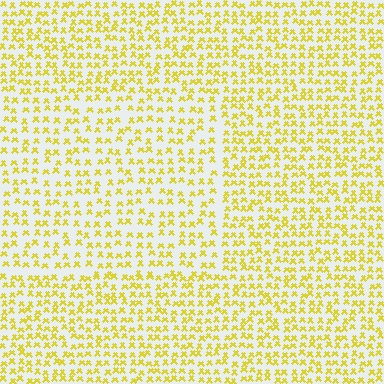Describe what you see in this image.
The image contains small yellow elements arranged at two different densities. A rectangle-shaped region is visible where the elements are less densely packed than the surrounding area.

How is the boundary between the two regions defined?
The boundary is defined by a change in element density (approximately 1.5x ratio). All elements are the same color, size, and shape.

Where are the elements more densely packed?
The elements are more densely packed outside the rectangle boundary.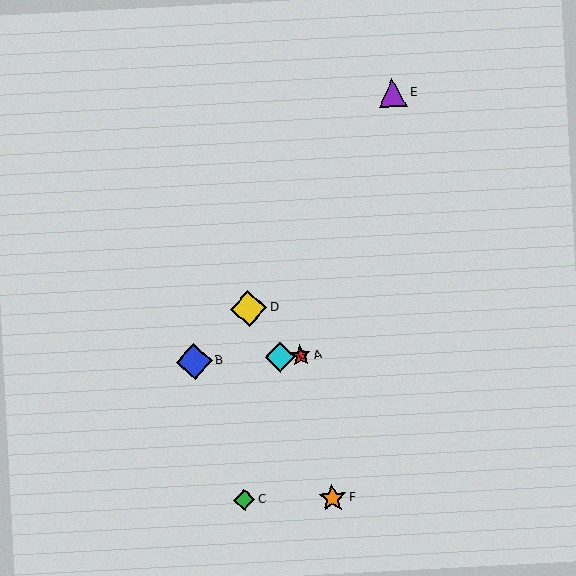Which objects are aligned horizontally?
Objects A, B, G are aligned horizontally.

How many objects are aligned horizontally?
3 objects (A, B, G) are aligned horizontally.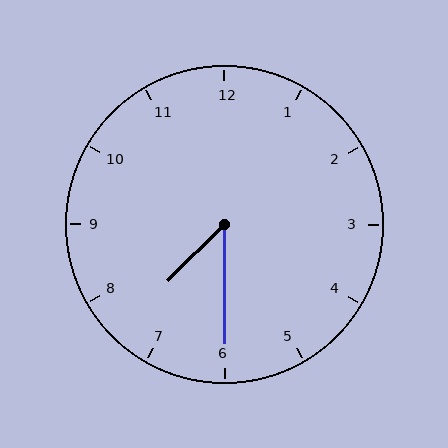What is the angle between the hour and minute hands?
Approximately 45 degrees.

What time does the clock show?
7:30.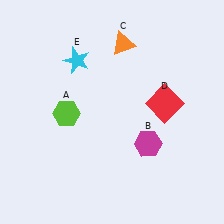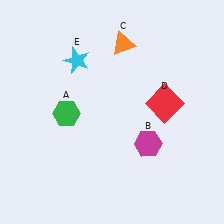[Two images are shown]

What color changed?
The hexagon (A) changed from lime in Image 1 to green in Image 2.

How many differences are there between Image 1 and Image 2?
There is 1 difference between the two images.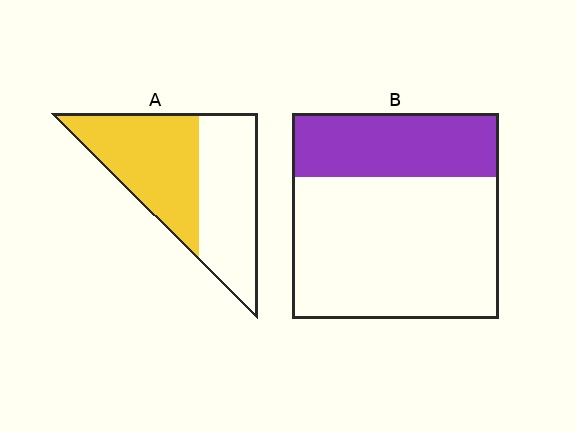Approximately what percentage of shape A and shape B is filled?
A is approximately 50% and B is approximately 30%.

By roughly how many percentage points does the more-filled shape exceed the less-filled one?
By roughly 20 percentage points (A over B).